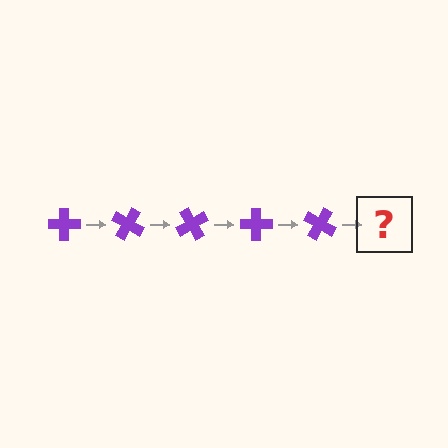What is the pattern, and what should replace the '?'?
The pattern is that the cross rotates 30 degrees each step. The '?' should be a purple cross rotated 150 degrees.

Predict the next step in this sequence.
The next step is a purple cross rotated 150 degrees.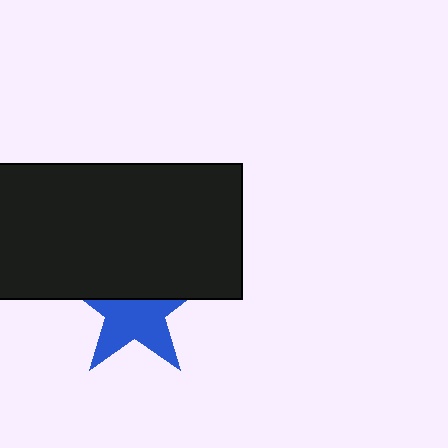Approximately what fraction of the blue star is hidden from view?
Roughly 43% of the blue star is hidden behind the black rectangle.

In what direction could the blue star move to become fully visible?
The blue star could move down. That would shift it out from behind the black rectangle entirely.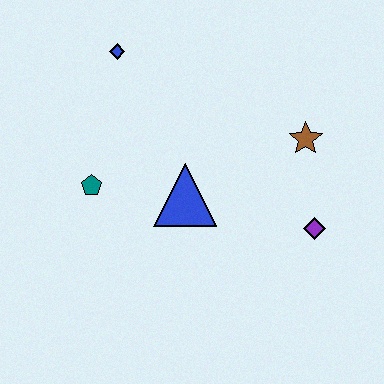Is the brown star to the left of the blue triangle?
No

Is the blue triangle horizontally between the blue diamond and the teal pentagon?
No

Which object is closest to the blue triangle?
The teal pentagon is closest to the blue triangle.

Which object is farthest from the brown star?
The teal pentagon is farthest from the brown star.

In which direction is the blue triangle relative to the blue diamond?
The blue triangle is below the blue diamond.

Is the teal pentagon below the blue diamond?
Yes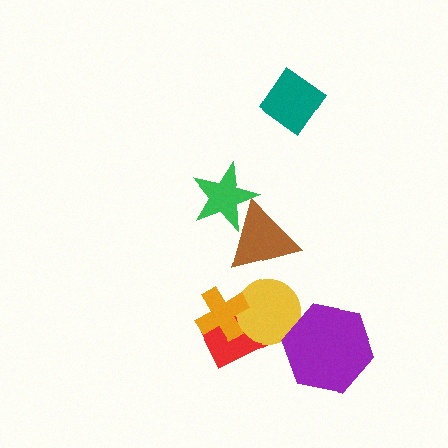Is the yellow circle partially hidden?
Yes, it is partially covered by another shape.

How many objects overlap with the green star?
1 object overlaps with the green star.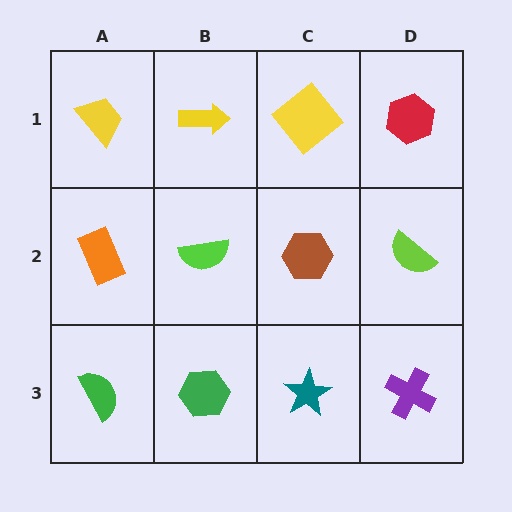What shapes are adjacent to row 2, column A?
A yellow trapezoid (row 1, column A), a green semicircle (row 3, column A), a lime semicircle (row 2, column B).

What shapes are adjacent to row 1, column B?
A lime semicircle (row 2, column B), a yellow trapezoid (row 1, column A), a yellow diamond (row 1, column C).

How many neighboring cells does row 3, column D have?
2.